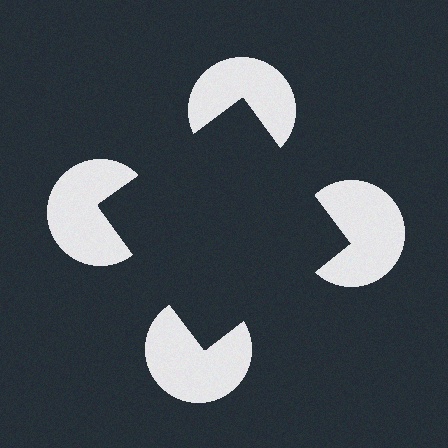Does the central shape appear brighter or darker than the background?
It typically appears slightly darker than the background, even though no actual brightness change is drawn.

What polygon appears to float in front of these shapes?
An illusory square — its edges are inferred from the aligned wedge cuts in the pac-man discs, not physically drawn.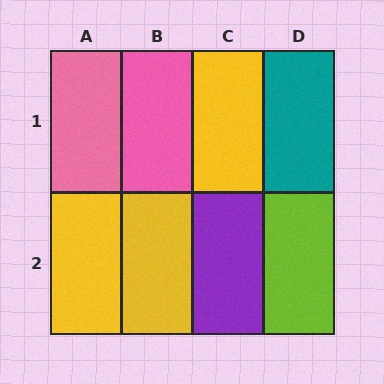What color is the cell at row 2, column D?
Lime.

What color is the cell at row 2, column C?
Purple.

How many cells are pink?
2 cells are pink.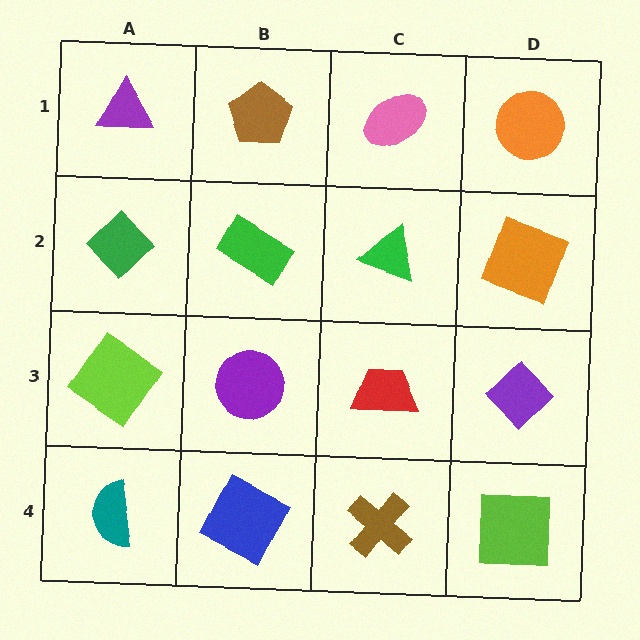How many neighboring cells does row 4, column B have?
3.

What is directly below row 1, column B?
A green rectangle.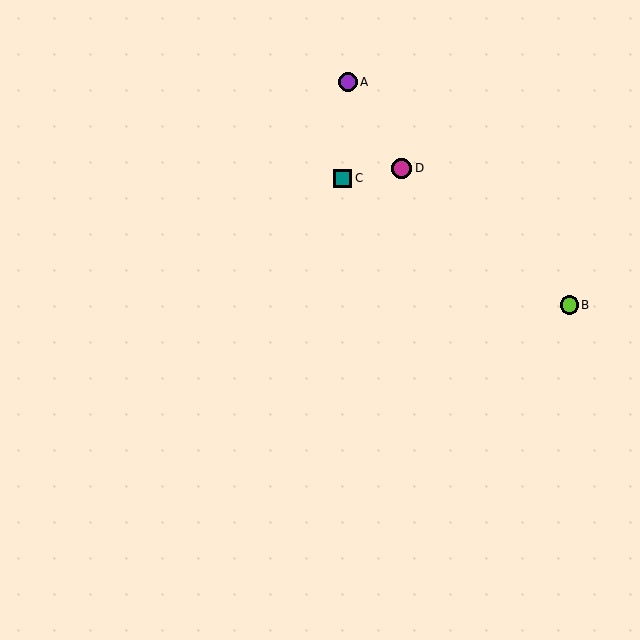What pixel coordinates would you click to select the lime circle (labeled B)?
Click at (569, 305) to select the lime circle B.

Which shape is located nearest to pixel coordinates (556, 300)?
The lime circle (labeled B) at (569, 305) is nearest to that location.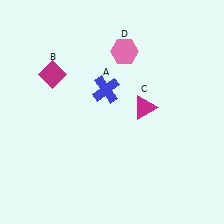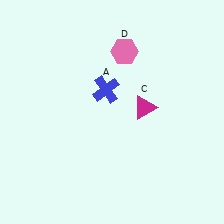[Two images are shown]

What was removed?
The magenta diamond (B) was removed in Image 2.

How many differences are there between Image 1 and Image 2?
There is 1 difference between the two images.